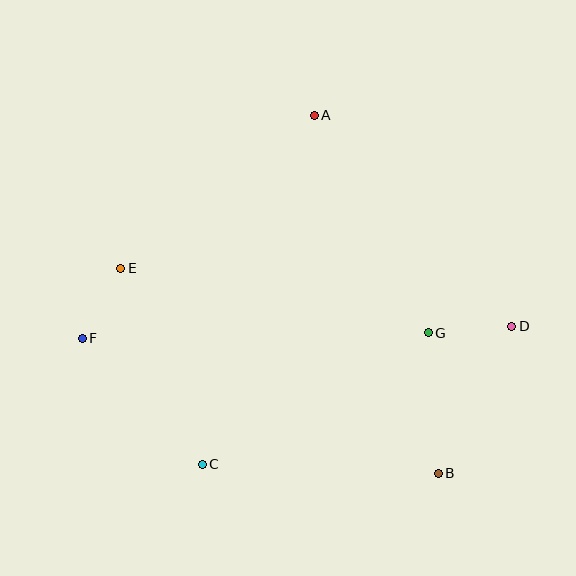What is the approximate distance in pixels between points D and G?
The distance between D and G is approximately 84 pixels.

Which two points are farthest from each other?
Points D and F are farthest from each other.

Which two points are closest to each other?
Points E and F are closest to each other.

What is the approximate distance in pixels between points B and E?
The distance between B and E is approximately 378 pixels.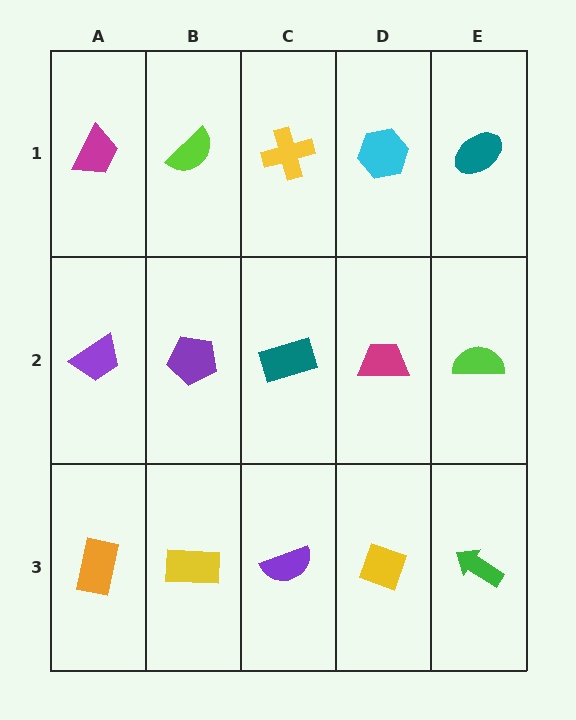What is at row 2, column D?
A magenta trapezoid.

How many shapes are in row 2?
5 shapes.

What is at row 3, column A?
An orange rectangle.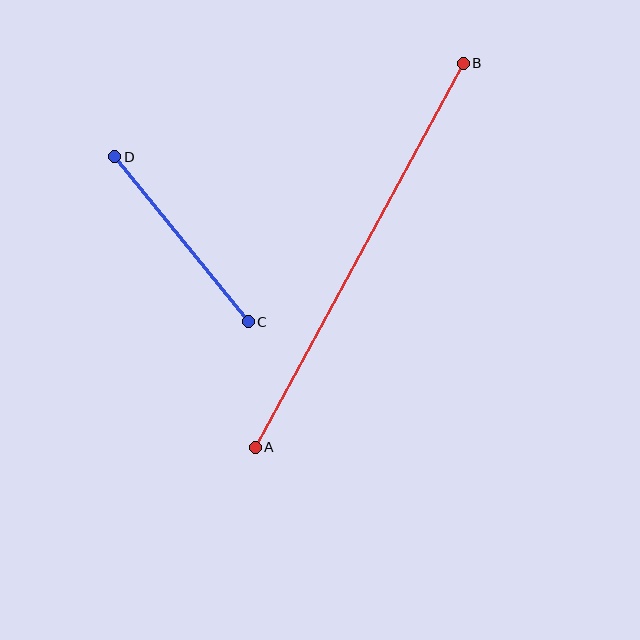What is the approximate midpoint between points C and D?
The midpoint is at approximately (182, 239) pixels.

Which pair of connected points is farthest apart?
Points A and B are farthest apart.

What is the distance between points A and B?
The distance is approximately 437 pixels.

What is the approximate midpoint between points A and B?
The midpoint is at approximately (359, 255) pixels.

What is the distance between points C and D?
The distance is approximately 212 pixels.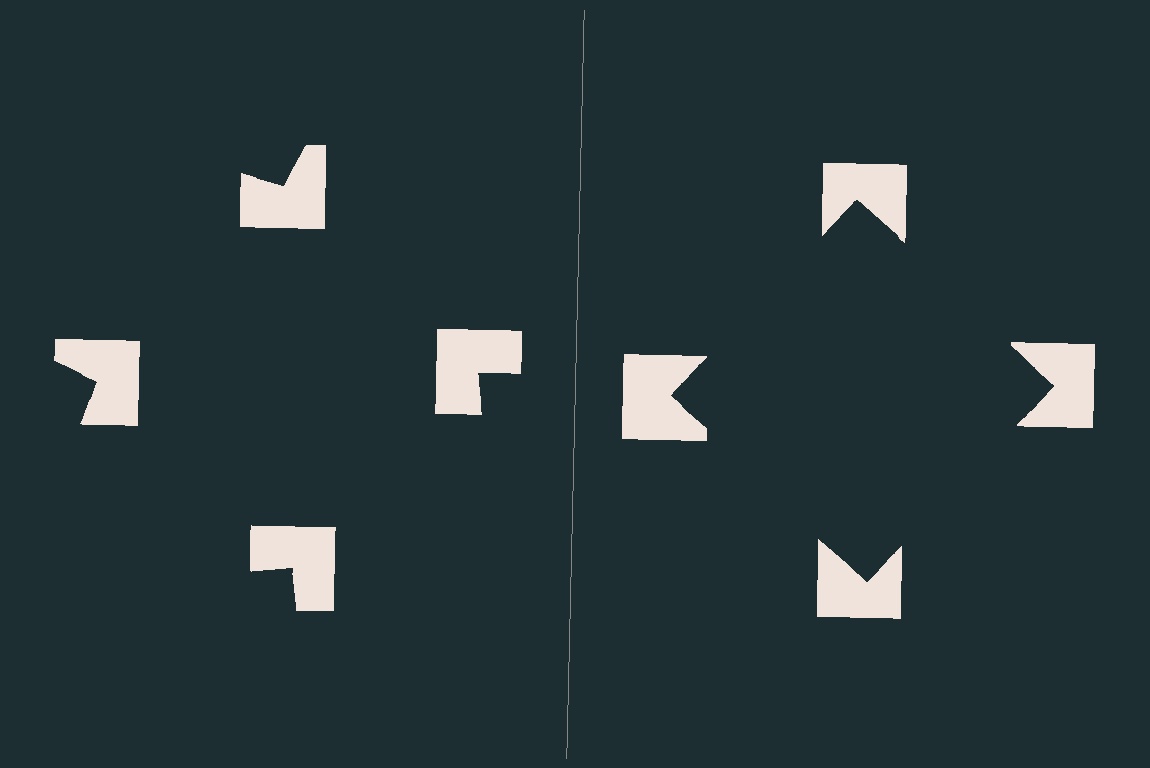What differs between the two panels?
The notched squares are positioned identically on both sides; only the wedge orientations differ. On the right they align to a square; on the left they are misaligned.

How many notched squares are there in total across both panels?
8 — 4 on each side.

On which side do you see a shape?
An illusory square appears on the right side. On the left side the wedge cuts are rotated, so no coherent shape forms.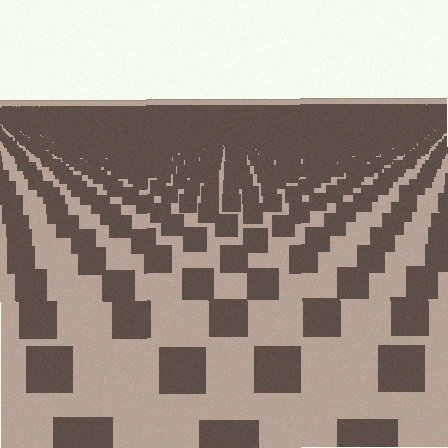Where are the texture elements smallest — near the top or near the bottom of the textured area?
Near the top.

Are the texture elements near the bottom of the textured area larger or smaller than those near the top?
Larger. Near the bottom, elements are closer to the viewer and appear at a bigger on-screen size.